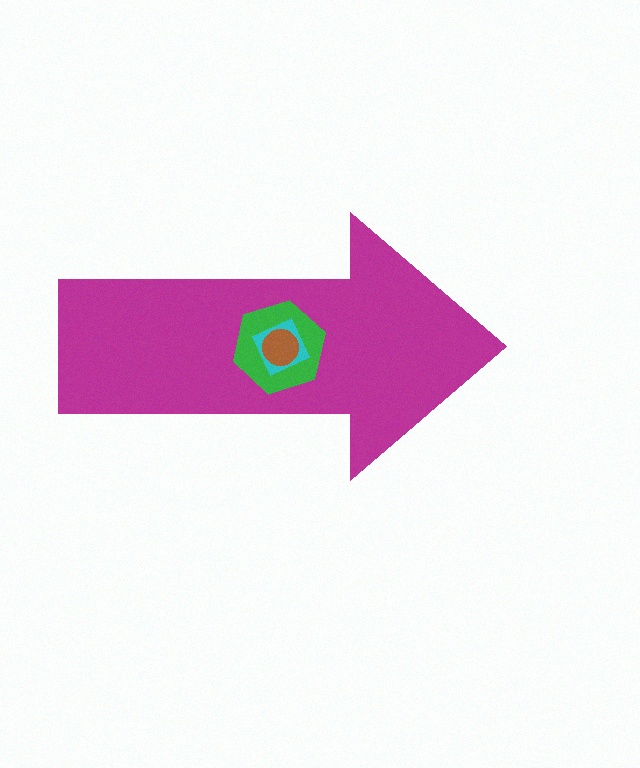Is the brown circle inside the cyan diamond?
Yes.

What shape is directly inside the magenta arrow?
The green hexagon.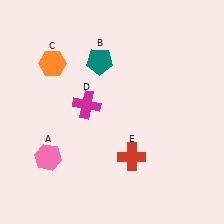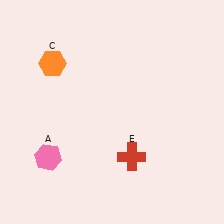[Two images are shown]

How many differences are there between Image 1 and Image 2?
There are 2 differences between the two images.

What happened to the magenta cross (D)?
The magenta cross (D) was removed in Image 2. It was in the top-left area of Image 1.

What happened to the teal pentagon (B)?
The teal pentagon (B) was removed in Image 2. It was in the top-left area of Image 1.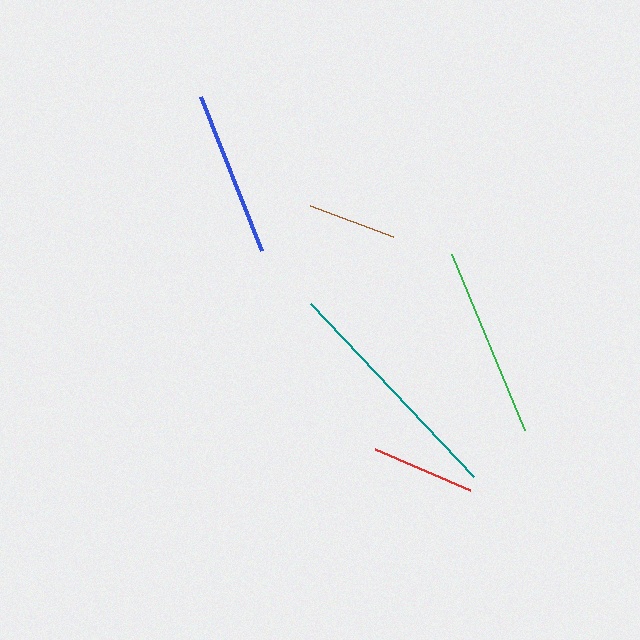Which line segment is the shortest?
The brown line is the shortest at approximately 88 pixels.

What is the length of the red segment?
The red segment is approximately 104 pixels long.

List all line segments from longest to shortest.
From longest to shortest: teal, green, blue, red, brown.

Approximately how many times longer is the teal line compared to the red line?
The teal line is approximately 2.3 times the length of the red line.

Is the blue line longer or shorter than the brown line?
The blue line is longer than the brown line.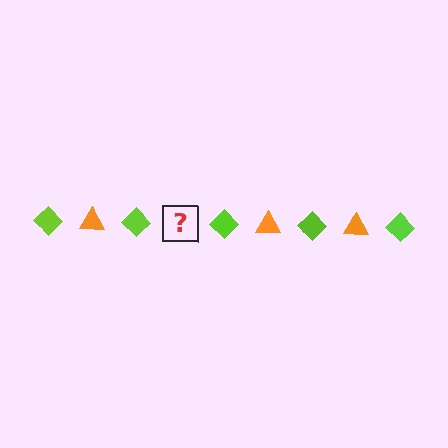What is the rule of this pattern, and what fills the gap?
The rule is that the pattern alternates between lime diamond and orange triangle. The gap should be filled with an orange triangle.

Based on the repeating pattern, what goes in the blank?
The blank should be an orange triangle.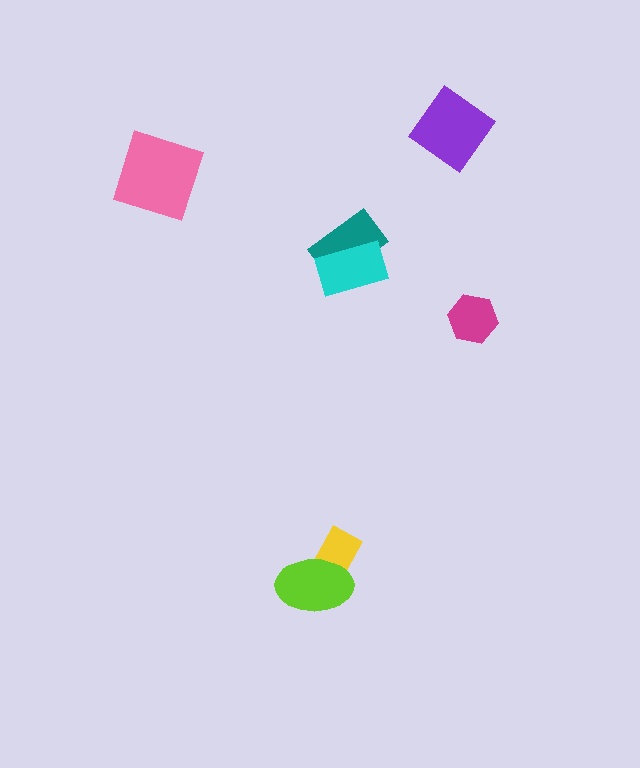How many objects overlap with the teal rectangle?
1 object overlaps with the teal rectangle.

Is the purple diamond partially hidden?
No, no other shape covers it.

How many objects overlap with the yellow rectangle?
1 object overlaps with the yellow rectangle.